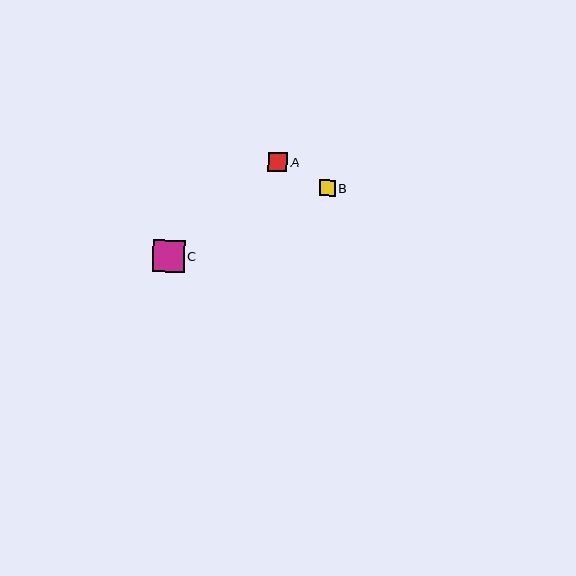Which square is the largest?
Square C is the largest with a size of approximately 32 pixels.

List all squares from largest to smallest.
From largest to smallest: C, A, B.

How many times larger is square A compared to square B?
Square A is approximately 1.2 times the size of square B.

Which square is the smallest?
Square B is the smallest with a size of approximately 16 pixels.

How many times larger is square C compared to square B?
Square C is approximately 2.0 times the size of square B.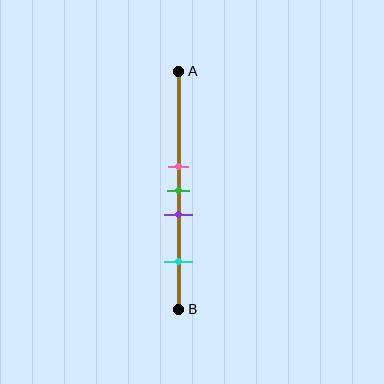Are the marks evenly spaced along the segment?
No, the marks are not evenly spaced.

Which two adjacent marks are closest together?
The pink and green marks are the closest adjacent pair.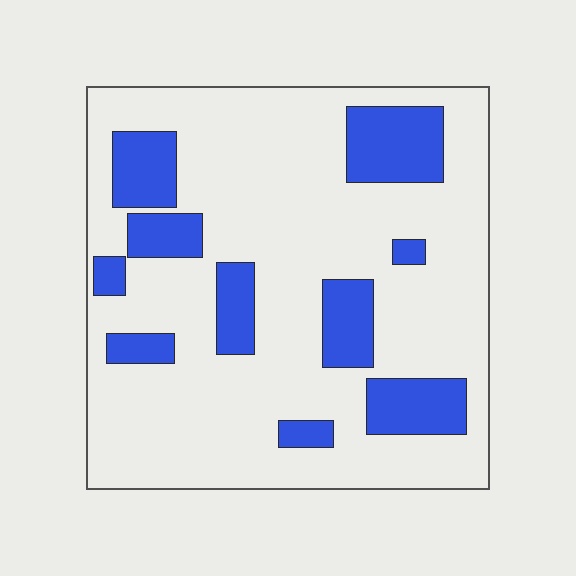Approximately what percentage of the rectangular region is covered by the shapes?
Approximately 20%.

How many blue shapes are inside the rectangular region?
10.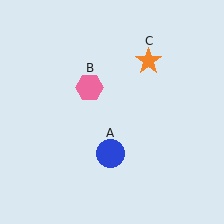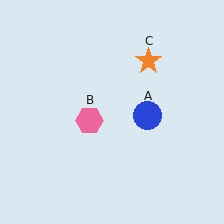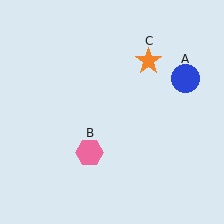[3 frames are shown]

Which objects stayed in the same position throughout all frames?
Orange star (object C) remained stationary.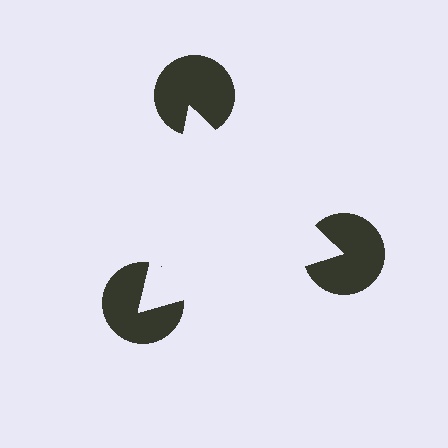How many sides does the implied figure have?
3 sides.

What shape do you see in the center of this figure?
An illusory triangle — its edges are inferred from the aligned wedge cuts in the pac-man discs, not physically drawn.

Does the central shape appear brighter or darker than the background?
It typically appears slightly brighter than the background, even though no actual brightness change is drawn.